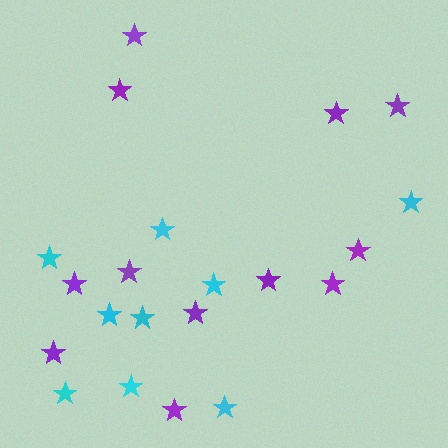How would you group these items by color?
There are 2 groups: one group of cyan stars (9) and one group of purple stars (12).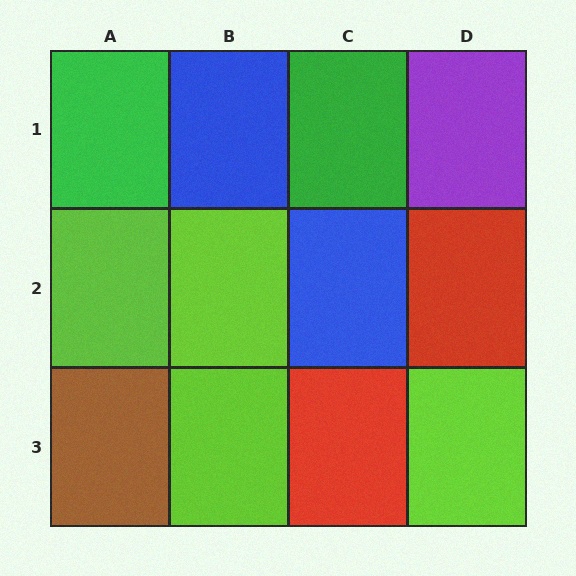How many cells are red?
2 cells are red.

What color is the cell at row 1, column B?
Blue.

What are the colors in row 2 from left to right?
Lime, lime, blue, red.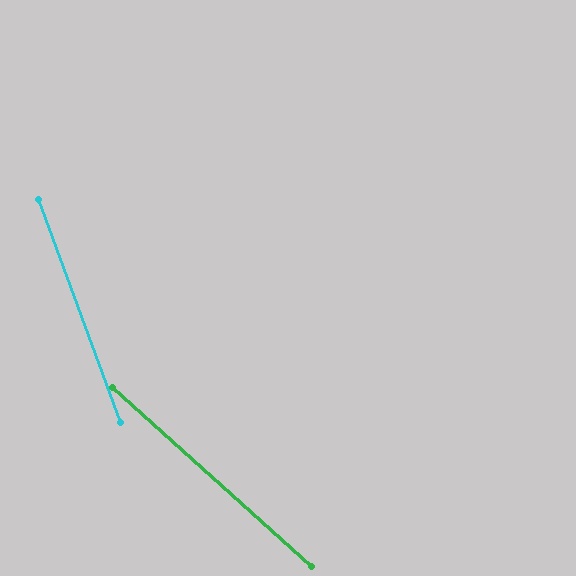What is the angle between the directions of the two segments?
Approximately 28 degrees.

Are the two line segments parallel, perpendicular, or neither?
Neither parallel nor perpendicular — they differ by about 28°.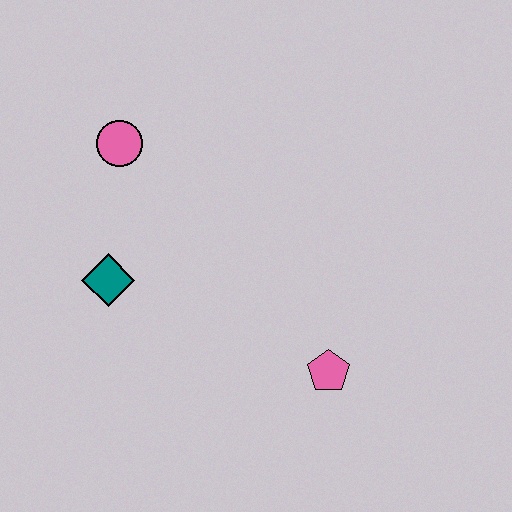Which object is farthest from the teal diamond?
The pink pentagon is farthest from the teal diamond.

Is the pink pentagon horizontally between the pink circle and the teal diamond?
No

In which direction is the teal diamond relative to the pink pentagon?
The teal diamond is to the left of the pink pentagon.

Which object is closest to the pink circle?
The teal diamond is closest to the pink circle.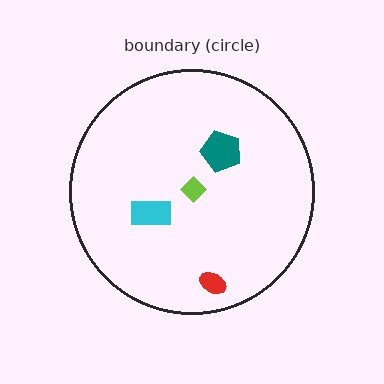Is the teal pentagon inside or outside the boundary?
Inside.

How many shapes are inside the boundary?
4 inside, 0 outside.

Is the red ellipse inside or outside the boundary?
Inside.